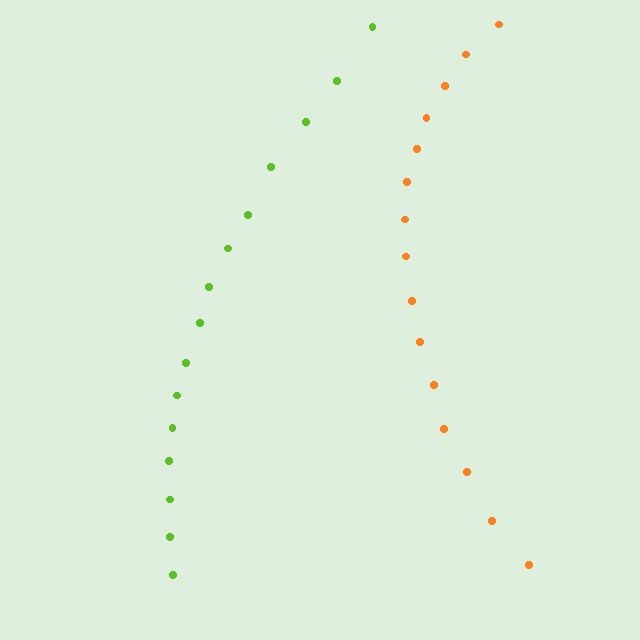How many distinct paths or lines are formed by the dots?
There are 2 distinct paths.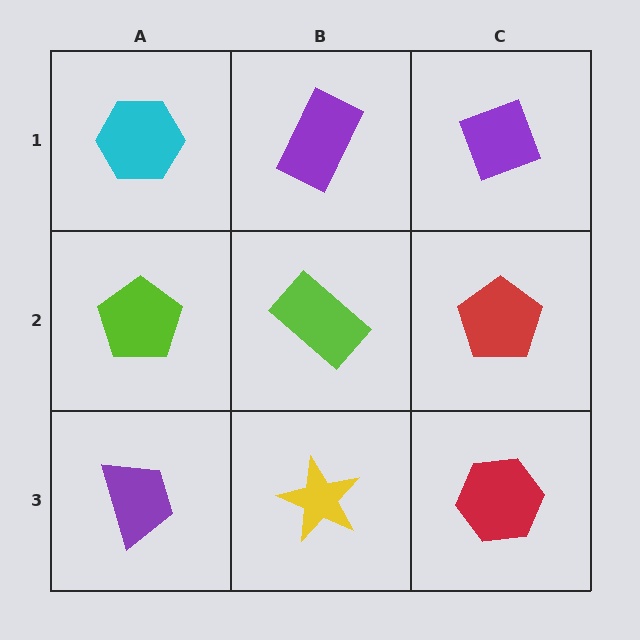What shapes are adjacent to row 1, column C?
A red pentagon (row 2, column C), a purple rectangle (row 1, column B).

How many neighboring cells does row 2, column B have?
4.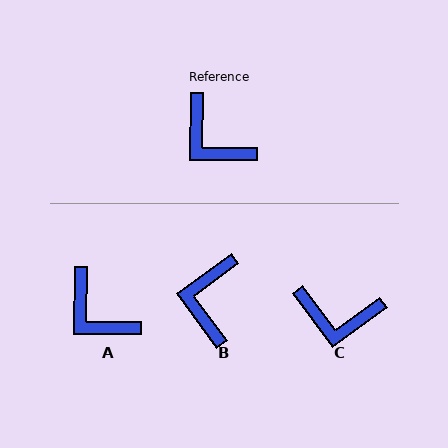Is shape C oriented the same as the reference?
No, it is off by about 37 degrees.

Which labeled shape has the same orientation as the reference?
A.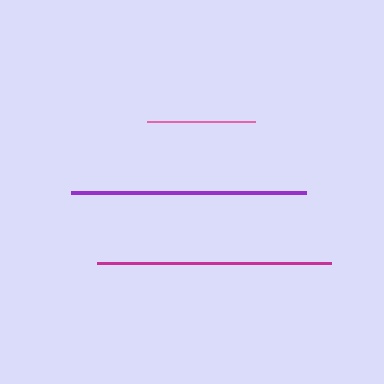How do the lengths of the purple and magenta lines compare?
The purple and magenta lines are approximately the same length.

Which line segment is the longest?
The purple line is the longest at approximately 234 pixels.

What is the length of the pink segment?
The pink segment is approximately 108 pixels long.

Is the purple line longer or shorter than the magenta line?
The purple line is longer than the magenta line.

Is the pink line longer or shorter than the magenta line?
The magenta line is longer than the pink line.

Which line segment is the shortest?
The pink line is the shortest at approximately 108 pixels.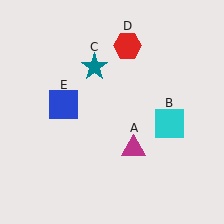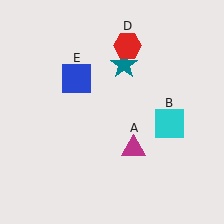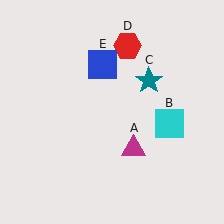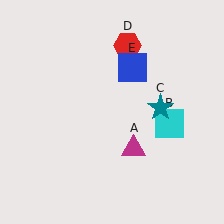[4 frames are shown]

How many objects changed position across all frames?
2 objects changed position: teal star (object C), blue square (object E).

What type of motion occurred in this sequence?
The teal star (object C), blue square (object E) rotated clockwise around the center of the scene.